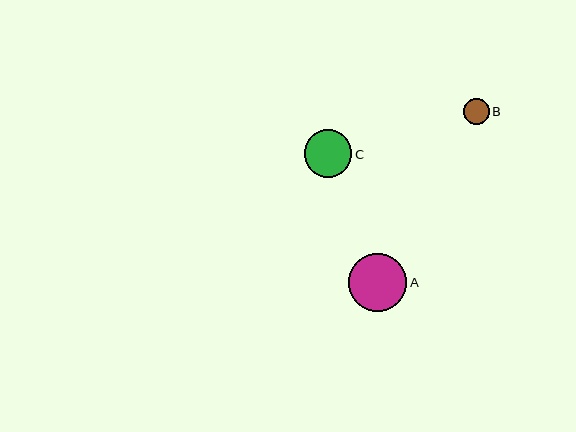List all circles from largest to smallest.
From largest to smallest: A, C, B.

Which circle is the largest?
Circle A is the largest with a size of approximately 58 pixels.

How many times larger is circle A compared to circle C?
Circle A is approximately 1.2 times the size of circle C.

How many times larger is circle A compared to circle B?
Circle A is approximately 2.2 times the size of circle B.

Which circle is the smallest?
Circle B is the smallest with a size of approximately 26 pixels.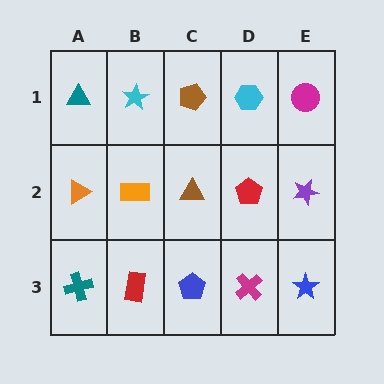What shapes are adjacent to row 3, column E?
A purple star (row 2, column E), a magenta cross (row 3, column D).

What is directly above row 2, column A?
A teal triangle.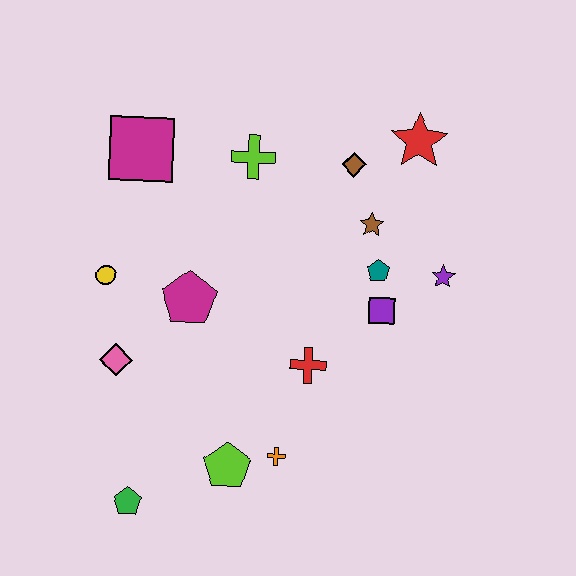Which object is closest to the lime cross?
The brown diamond is closest to the lime cross.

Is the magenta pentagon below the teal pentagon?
Yes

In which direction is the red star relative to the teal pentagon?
The red star is above the teal pentagon.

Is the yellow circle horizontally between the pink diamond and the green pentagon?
No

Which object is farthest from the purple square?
The green pentagon is farthest from the purple square.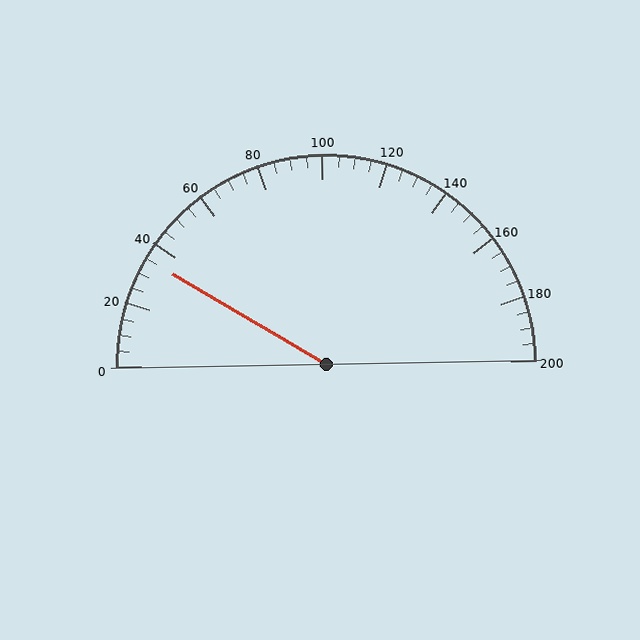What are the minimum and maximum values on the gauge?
The gauge ranges from 0 to 200.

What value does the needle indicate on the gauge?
The needle indicates approximately 35.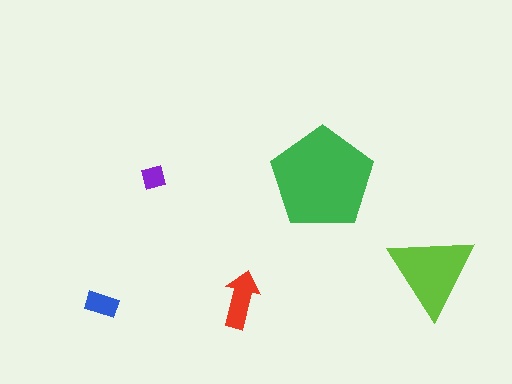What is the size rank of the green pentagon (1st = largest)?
1st.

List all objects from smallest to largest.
The purple square, the blue rectangle, the red arrow, the lime triangle, the green pentagon.